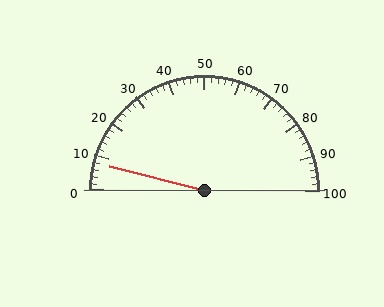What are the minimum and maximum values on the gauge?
The gauge ranges from 0 to 100.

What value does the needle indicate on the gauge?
The needle indicates approximately 8.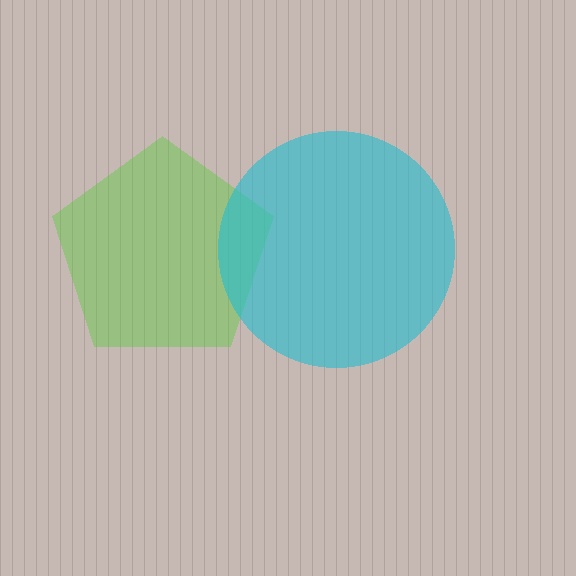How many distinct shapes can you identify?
There are 2 distinct shapes: a lime pentagon, a cyan circle.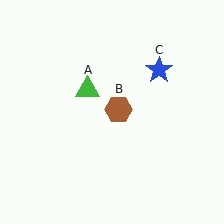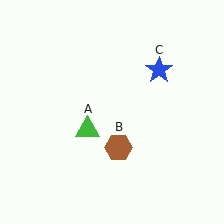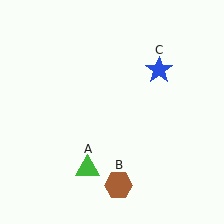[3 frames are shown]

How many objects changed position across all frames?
2 objects changed position: green triangle (object A), brown hexagon (object B).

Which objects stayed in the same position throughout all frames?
Blue star (object C) remained stationary.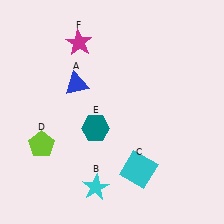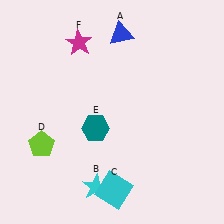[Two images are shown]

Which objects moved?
The objects that moved are: the blue triangle (A), the cyan square (C).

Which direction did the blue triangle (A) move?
The blue triangle (A) moved up.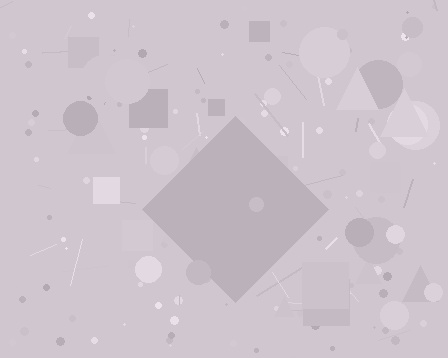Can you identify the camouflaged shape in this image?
The camouflaged shape is a diamond.